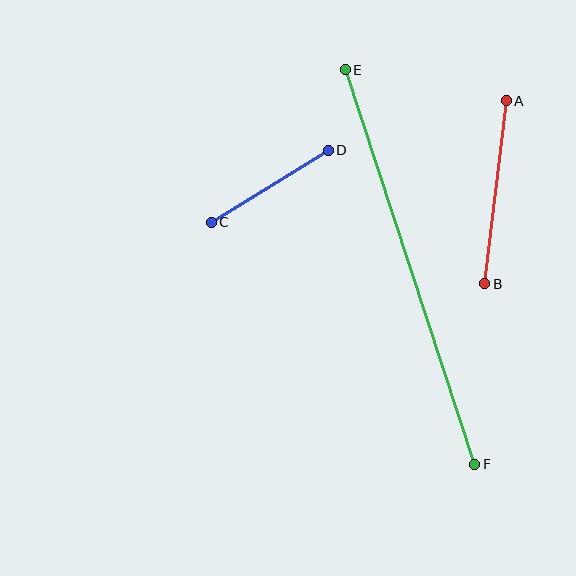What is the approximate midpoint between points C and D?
The midpoint is at approximately (270, 186) pixels.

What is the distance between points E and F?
The distance is approximately 415 pixels.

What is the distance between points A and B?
The distance is approximately 185 pixels.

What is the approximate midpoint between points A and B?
The midpoint is at approximately (495, 192) pixels.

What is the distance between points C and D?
The distance is approximately 137 pixels.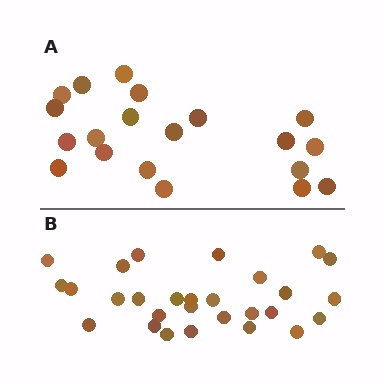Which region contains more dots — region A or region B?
Region B (the bottom region) has more dots.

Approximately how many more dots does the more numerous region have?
Region B has roughly 8 or so more dots than region A.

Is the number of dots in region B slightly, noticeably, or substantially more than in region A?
Region B has noticeably more, but not dramatically so. The ratio is roughly 1.4 to 1.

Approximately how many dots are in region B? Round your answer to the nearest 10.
About 30 dots. (The exact count is 28, which rounds to 30.)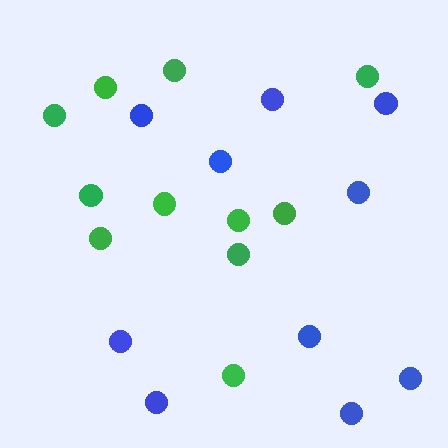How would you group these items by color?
There are 2 groups: one group of blue circles (10) and one group of green circles (11).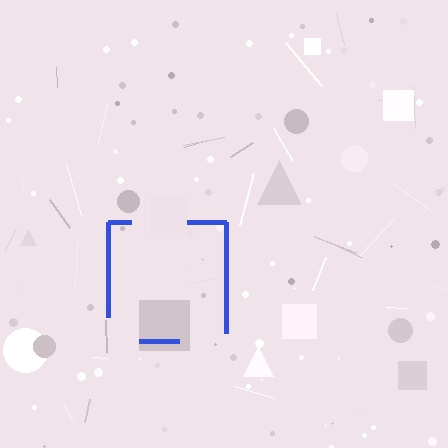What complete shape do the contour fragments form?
The contour fragments form a square.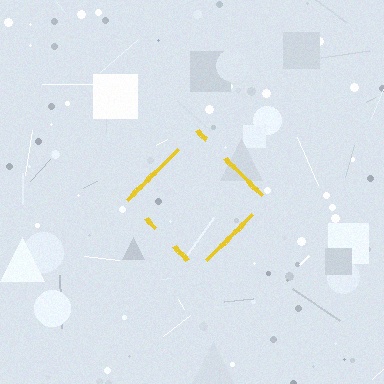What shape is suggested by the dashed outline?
The dashed outline suggests a diamond.